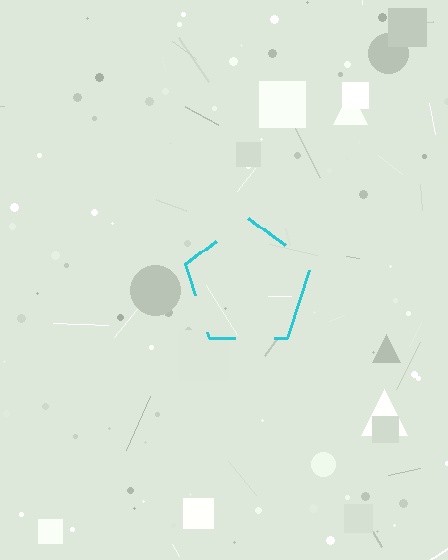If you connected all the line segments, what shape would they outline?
They would outline a pentagon.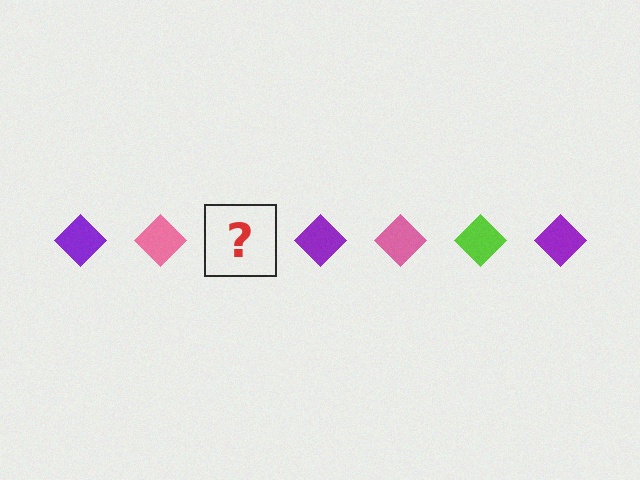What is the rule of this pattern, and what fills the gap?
The rule is that the pattern cycles through purple, pink, lime diamonds. The gap should be filled with a lime diamond.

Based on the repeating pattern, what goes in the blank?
The blank should be a lime diamond.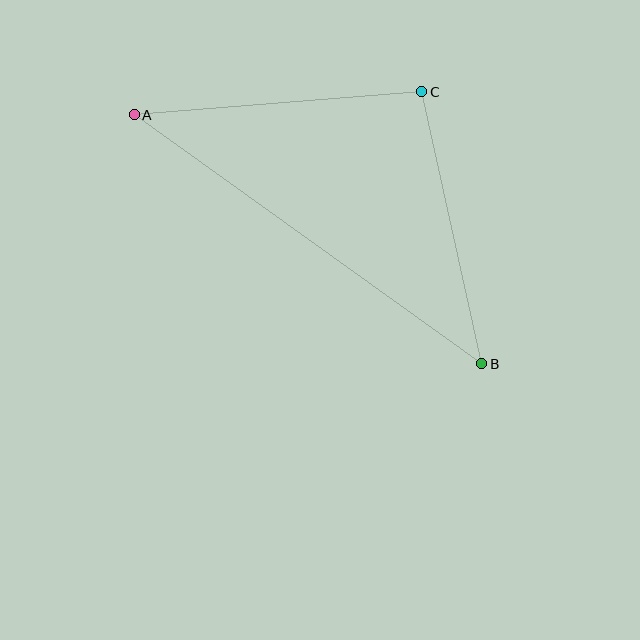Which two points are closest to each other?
Points B and C are closest to each other.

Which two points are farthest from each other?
Points A and B are farthest from each other.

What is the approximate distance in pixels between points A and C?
The distance between A and C is approximately 288 pixels.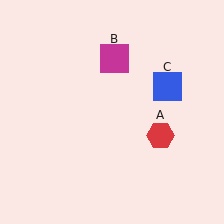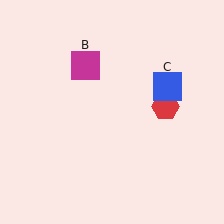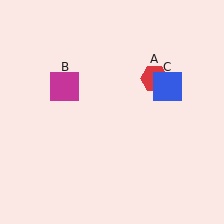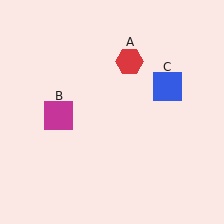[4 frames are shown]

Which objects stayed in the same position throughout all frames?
Blue square (object C) remained stationary.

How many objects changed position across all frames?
2 objects changed position: red hexagon (object A), magenta square (object B).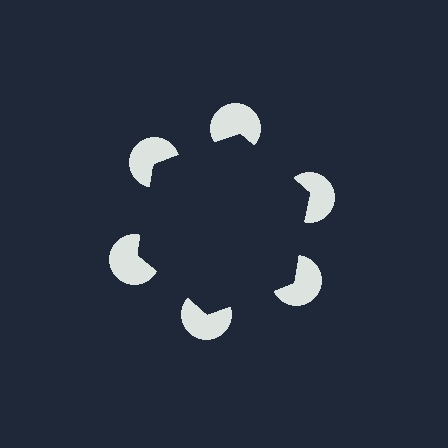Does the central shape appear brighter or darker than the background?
It typically appears slightly darker than the background, even though no actual brightness change is drawn.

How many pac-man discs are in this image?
There are 6 — one at each vertex of the illusory hexagon.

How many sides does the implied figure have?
6 sides.